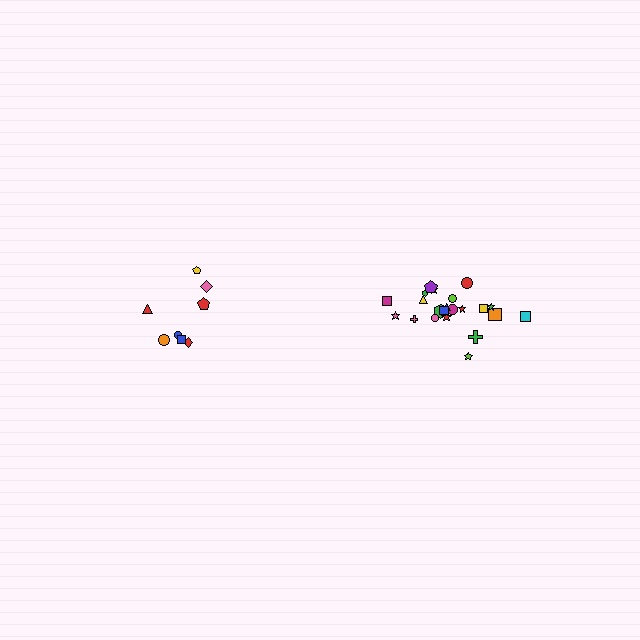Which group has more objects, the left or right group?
The right group.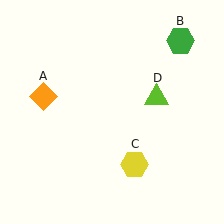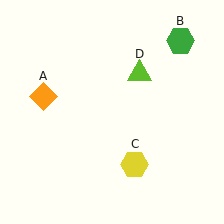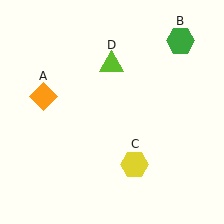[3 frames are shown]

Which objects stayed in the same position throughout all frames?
Orange diamond (object A) and green hexagon (object B) and yellow hexagon (object C) remained stationary.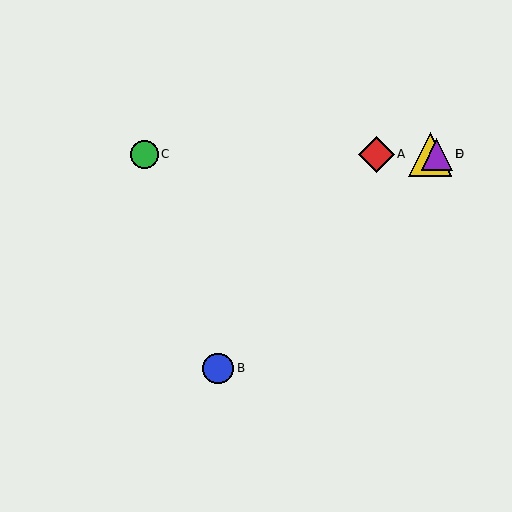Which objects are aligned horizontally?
Objects A, C, D, E are aligned horizontally.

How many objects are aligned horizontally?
4 objects (A, C, D, E) are aligned horizontally.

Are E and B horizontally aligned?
No, E is at y≈154 and B is at y≈368.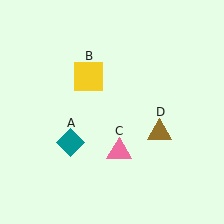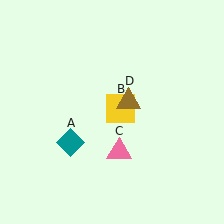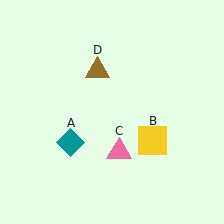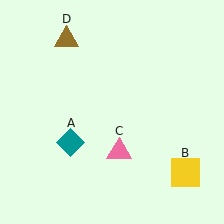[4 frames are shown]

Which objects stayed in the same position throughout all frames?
Teal diamond (object A) and pink triangle (object C) remained stationary.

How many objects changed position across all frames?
2 objects changed position: yellow square (object B), brown triangle (object D).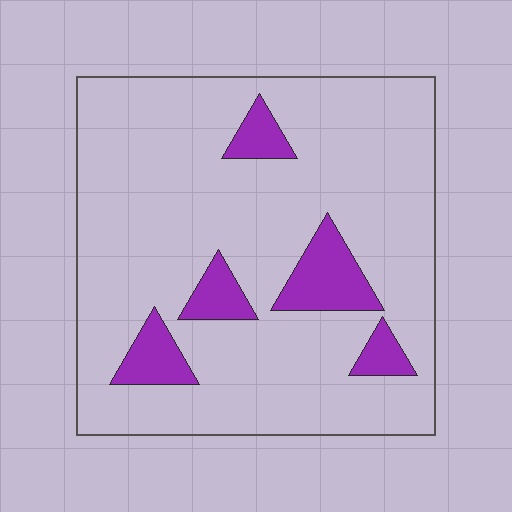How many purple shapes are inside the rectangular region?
5.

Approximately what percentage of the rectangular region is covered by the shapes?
Approximately 15%.